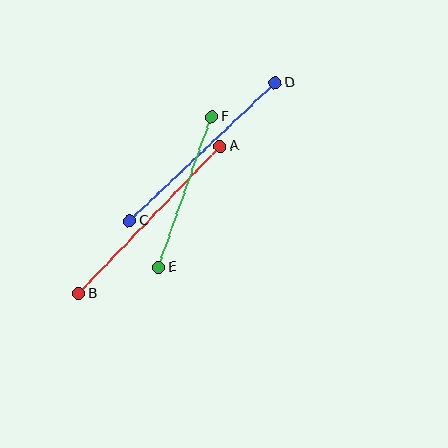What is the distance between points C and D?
The distance is approximately 201 pixels.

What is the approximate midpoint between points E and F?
The midpoint is at approximately (185, 192) pixels.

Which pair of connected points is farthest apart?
Points A and B are farthest apart.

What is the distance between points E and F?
The distance is approximately 160 pixels.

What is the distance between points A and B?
The distance is approximately 204 pixels.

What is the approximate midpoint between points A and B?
The midpoint is at approximately (149, 220) pixels.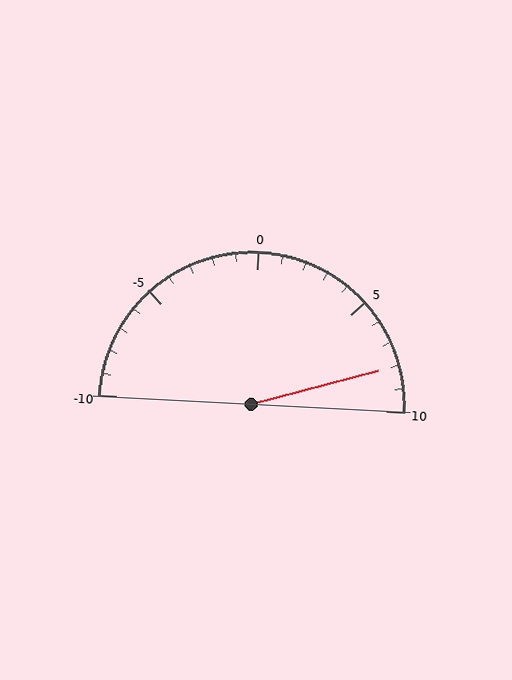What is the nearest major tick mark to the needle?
The nearest major tick mark is 10.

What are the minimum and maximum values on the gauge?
The gauge ranges from -10 to 10.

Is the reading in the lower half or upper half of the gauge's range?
The reading is in the upper half of the range (-10 to 10).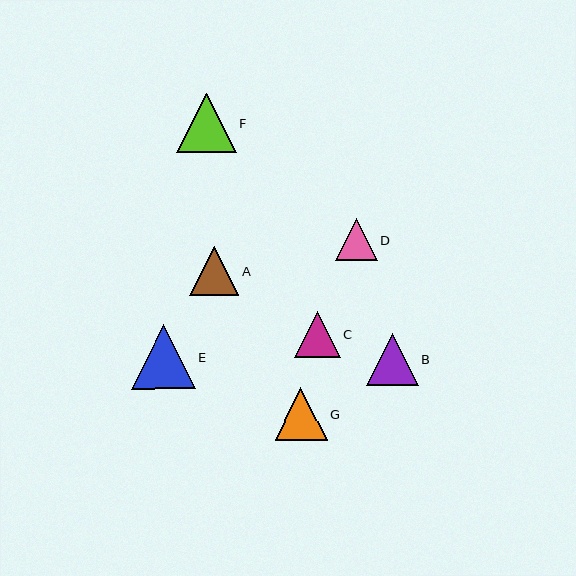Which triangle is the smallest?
Triangle D is the smallest with a size of approximately 42 pixels.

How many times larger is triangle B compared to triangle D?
Triangle B is approximately 1.2 times the size of triangle D.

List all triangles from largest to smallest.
From largest to smallest: E, F, G, B, A, C, D.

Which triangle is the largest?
Triangle E is the largest with a size of approximately 64 pixels.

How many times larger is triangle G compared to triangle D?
Triangle G is approximately 1.2 times the size of triangle D.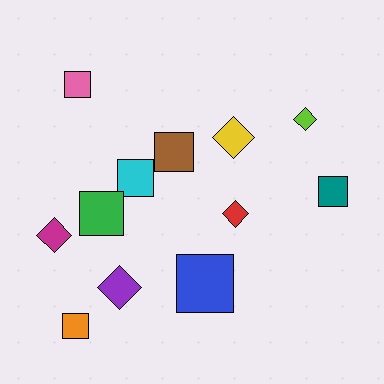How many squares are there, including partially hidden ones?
There are 7 squares.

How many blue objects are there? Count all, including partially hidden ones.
There is 1 blue object.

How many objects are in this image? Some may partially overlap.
There are 12 objects.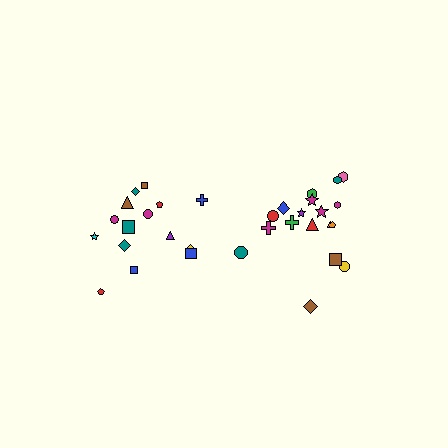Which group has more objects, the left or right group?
The right group.